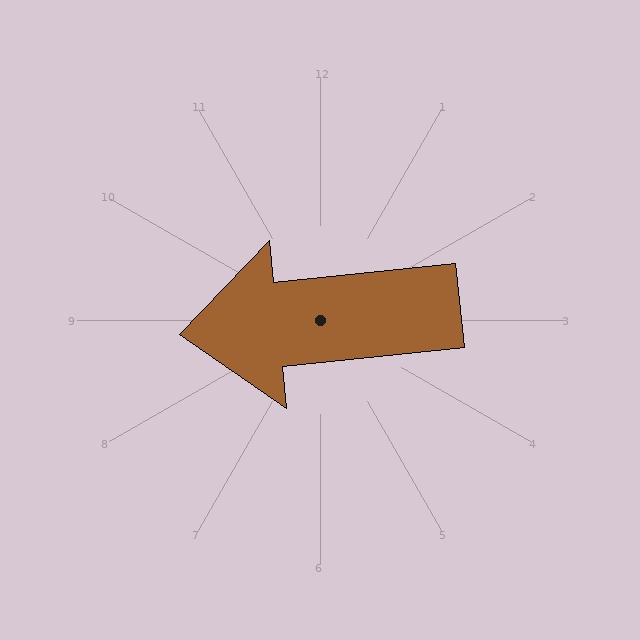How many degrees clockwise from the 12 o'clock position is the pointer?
Approximately 264 degrees.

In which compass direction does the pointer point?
West.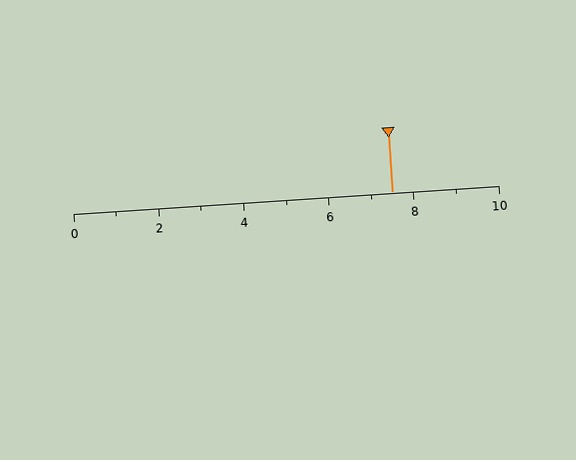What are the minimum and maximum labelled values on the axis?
The axis runs from 0 to 10.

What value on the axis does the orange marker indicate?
The marker indicates approximately 7.5.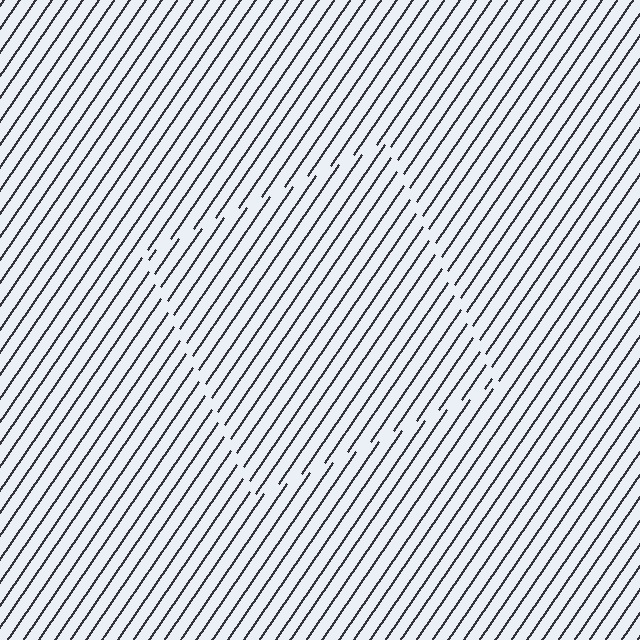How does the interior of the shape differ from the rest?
The interior of the shape contains the same grating, shifted by half a period — the contour is defined by the phase discontinuity where line-ends from the inner and outer gratings abut.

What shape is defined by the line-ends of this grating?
An illusory square. The interior of the shape contains the same grating, shifted by half a period — the contour is defined by the phase discontinuity where line-ends from the inner and outer gratings abut.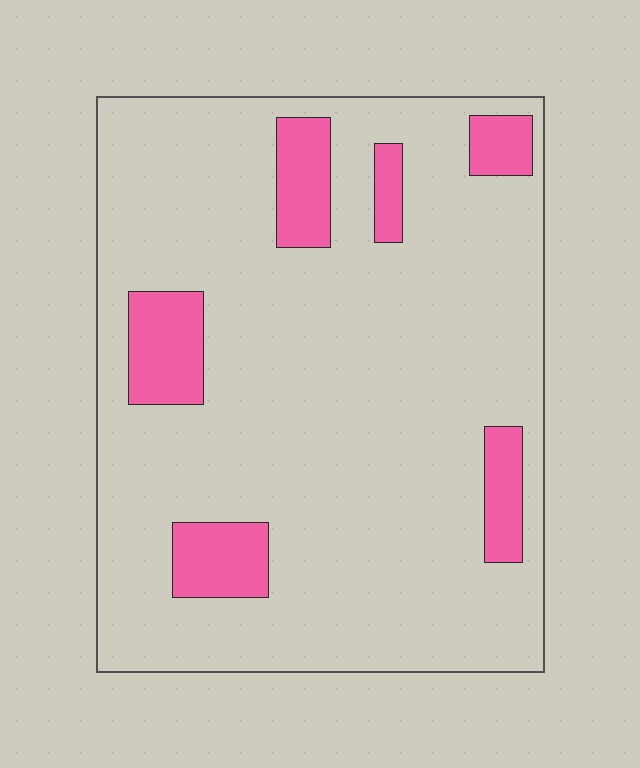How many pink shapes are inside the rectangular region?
6.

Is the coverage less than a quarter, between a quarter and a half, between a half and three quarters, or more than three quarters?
Less than a quarter.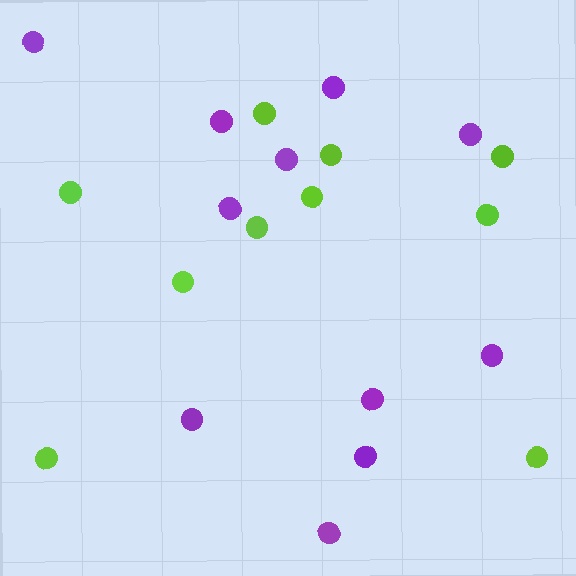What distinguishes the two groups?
There are 2 groups: one group of purple circles (11) and one group of lime circles (10).